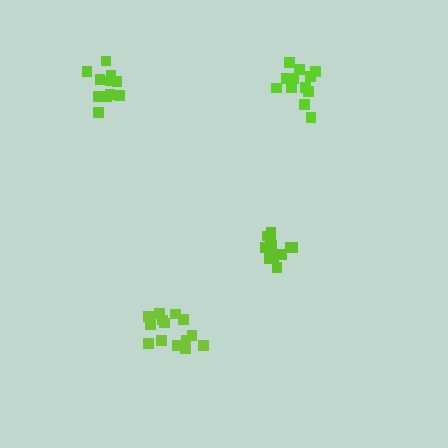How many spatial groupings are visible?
There are 4 spatial groupings.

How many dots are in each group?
Group 1: 11 dots, Group 2: 14 dots, Group 3: 12 dots, Group 4: 11 dots (48 total).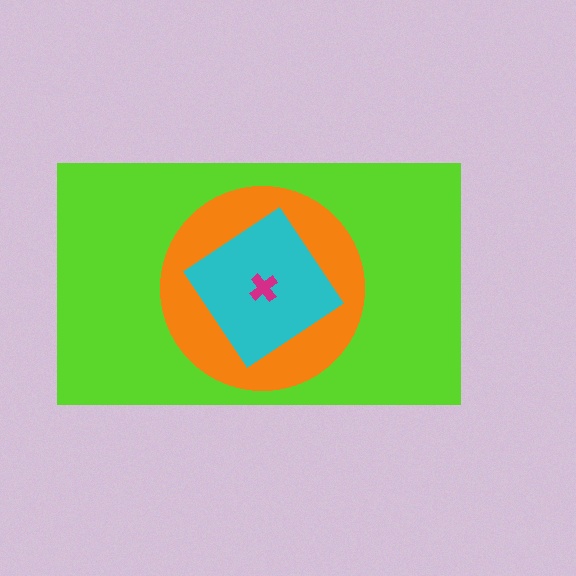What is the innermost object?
The magenta cross.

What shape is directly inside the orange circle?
The cyan diamond.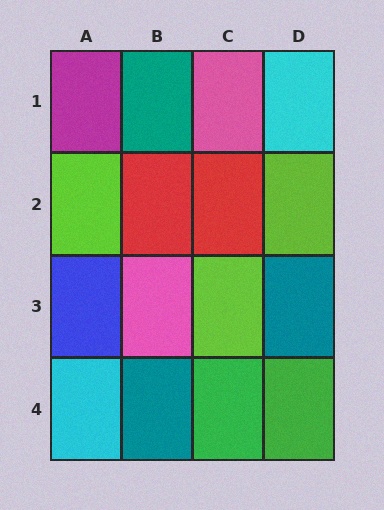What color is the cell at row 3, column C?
Lime.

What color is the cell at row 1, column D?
Cyan.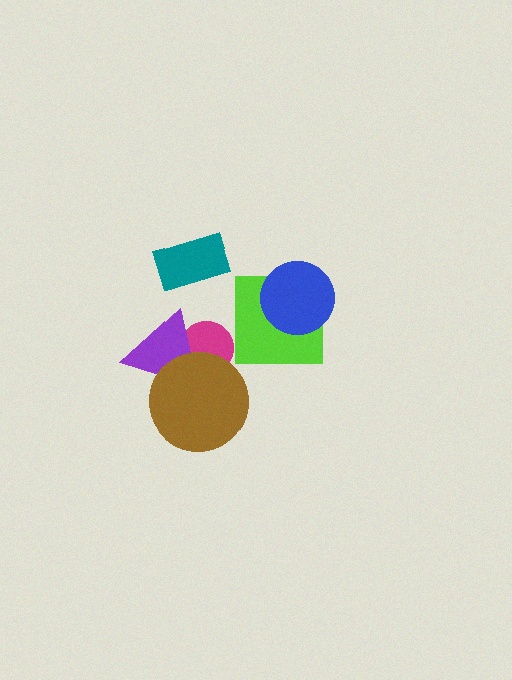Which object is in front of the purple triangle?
The brown circle is in front of the purple triangle.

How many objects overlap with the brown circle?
2 objects overlap with the brown circle.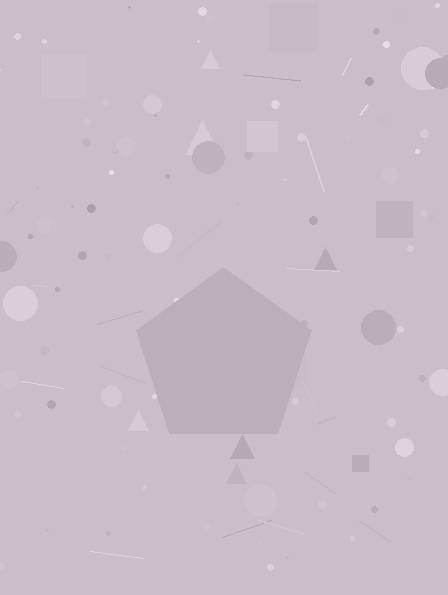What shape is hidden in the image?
A pentagon is hidden in the image.